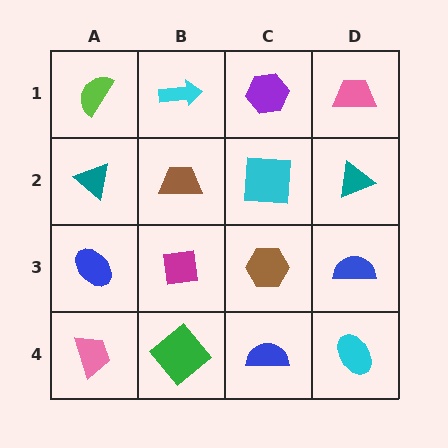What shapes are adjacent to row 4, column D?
A blue semicircle (row 3, column D), a blue semicircle (row 4, column C).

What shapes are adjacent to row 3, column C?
A cyan square (row 2, column C), a blue semicircle (row 4, column C), a magenta square (row 3, column B), a blue semicircle (row 3, column D).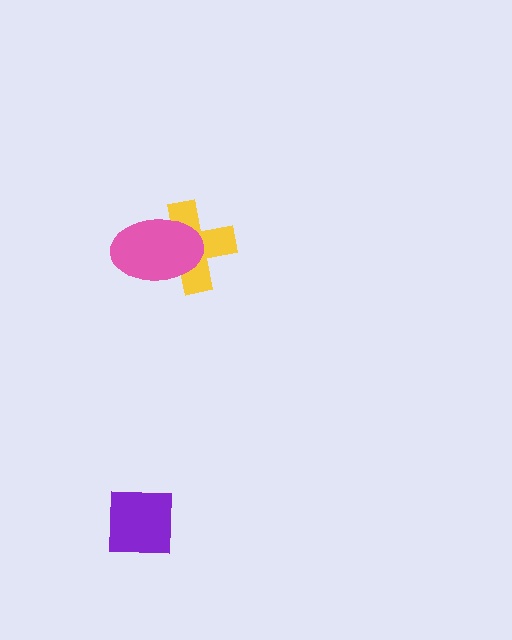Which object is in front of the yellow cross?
The pink ellipse is in front of the yellow cross.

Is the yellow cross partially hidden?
Yes, it is partially covered by another shape.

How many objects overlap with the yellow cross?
1 object overlaps with the yellow cross.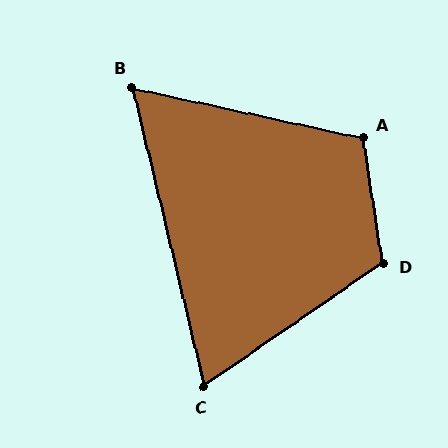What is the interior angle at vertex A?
Approximately 111 degrees (obtuse).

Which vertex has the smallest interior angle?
B, at approximately 65 degrees.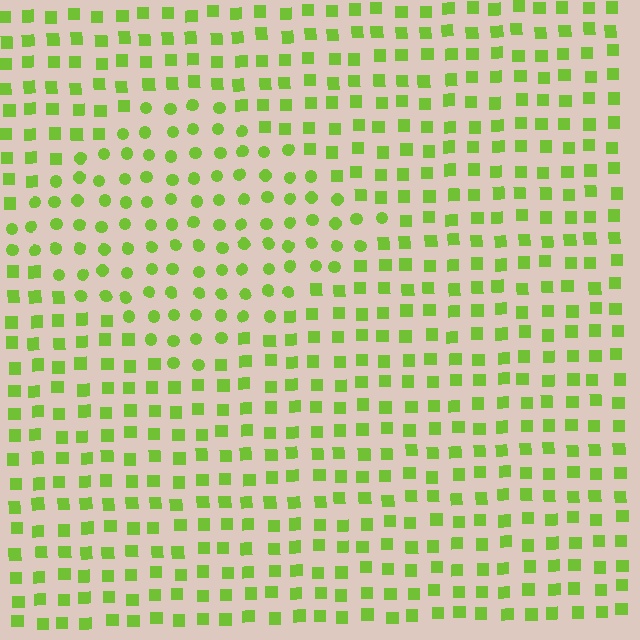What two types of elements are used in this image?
The image uses circles inside the diamond region and squares outside it.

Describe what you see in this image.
The image is filled with small lime elements arranged in a uniform grid. A diamond-shaped region contains circles, while the surrounding area contains squares. The boundary is defined purely by the change in element shape.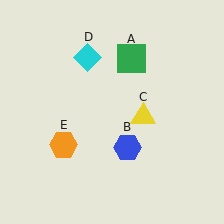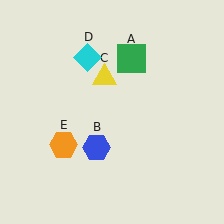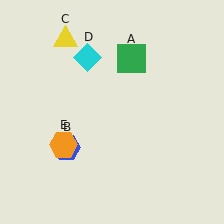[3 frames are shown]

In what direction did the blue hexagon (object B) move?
The blue hexagon (object B) moved left.